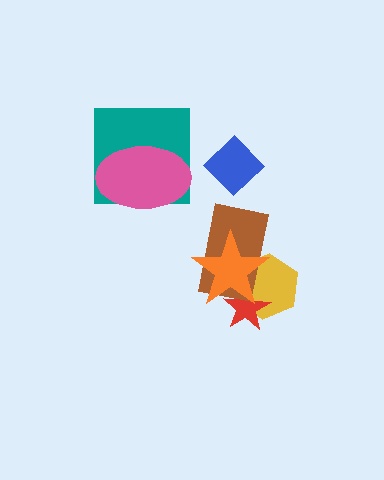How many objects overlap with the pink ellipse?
1 object overlaps with the pink ellipse.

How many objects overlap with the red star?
3 objects overlap with the red star.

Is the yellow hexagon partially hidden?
Yes, it is partially covered by another shape.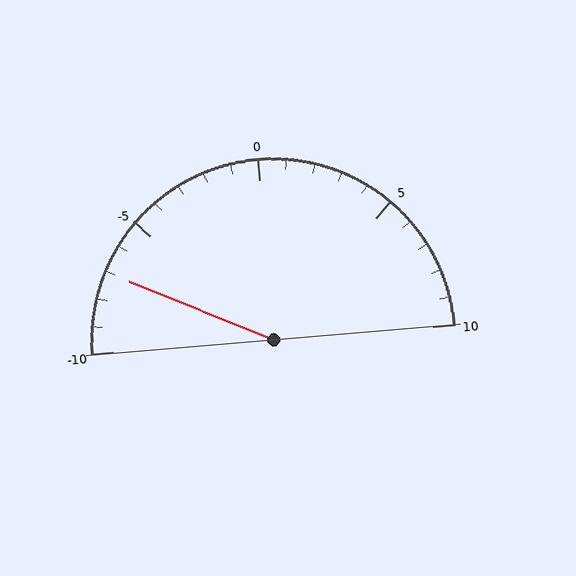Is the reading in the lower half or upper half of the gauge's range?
The reading is in the lower half of the range (-10 to 10).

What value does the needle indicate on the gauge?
The needle indicates approximately -7.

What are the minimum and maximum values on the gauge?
The gauge ranges from -10 to 10.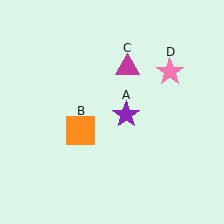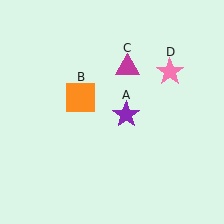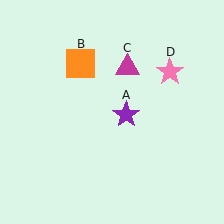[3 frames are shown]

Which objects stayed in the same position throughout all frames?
Purple star (object A) and magenta triangle (object C) and pink star (object D) remained stationary.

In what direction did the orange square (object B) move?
The orange square (object B) moved up.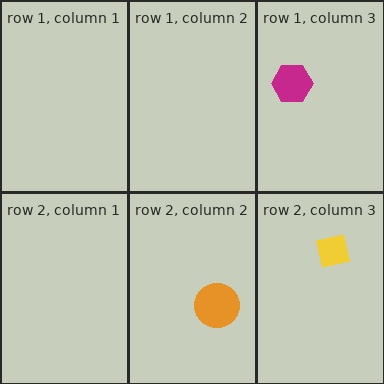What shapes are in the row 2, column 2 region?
The orange circle.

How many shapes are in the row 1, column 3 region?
1.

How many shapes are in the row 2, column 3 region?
1.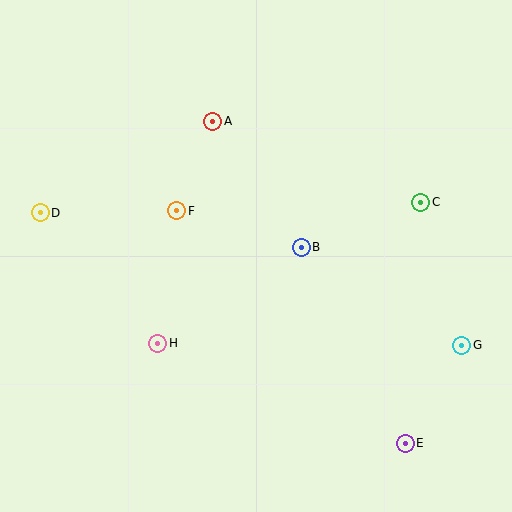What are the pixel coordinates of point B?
Point B is at (301, 247).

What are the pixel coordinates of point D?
Point D is at (40, 213).